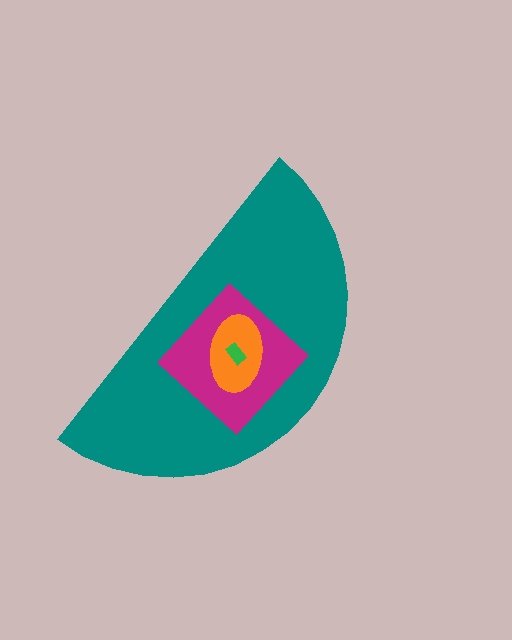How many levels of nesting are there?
4.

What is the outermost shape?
The teal semicircle.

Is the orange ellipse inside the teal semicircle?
Yes.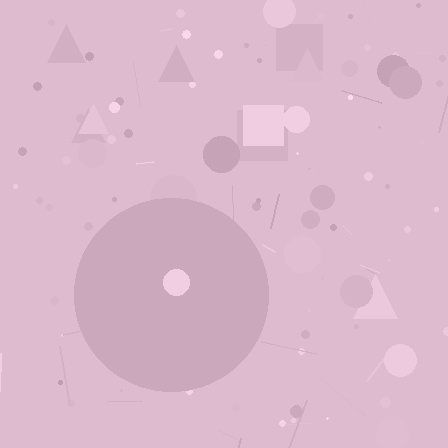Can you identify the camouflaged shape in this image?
The camouflaged shape is a circle.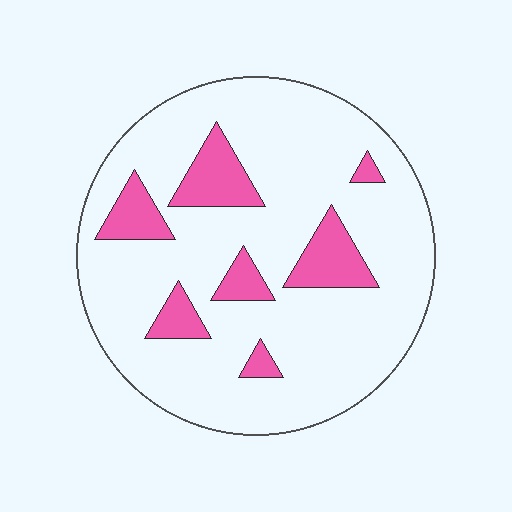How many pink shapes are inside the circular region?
7.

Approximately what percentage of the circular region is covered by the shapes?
Approximately 15%.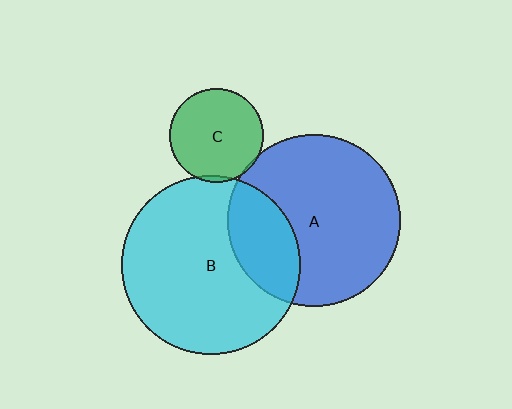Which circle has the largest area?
Circle B (cyan).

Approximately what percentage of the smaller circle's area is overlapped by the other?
Approximately 25%.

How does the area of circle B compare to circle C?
Approximately 3.7 times.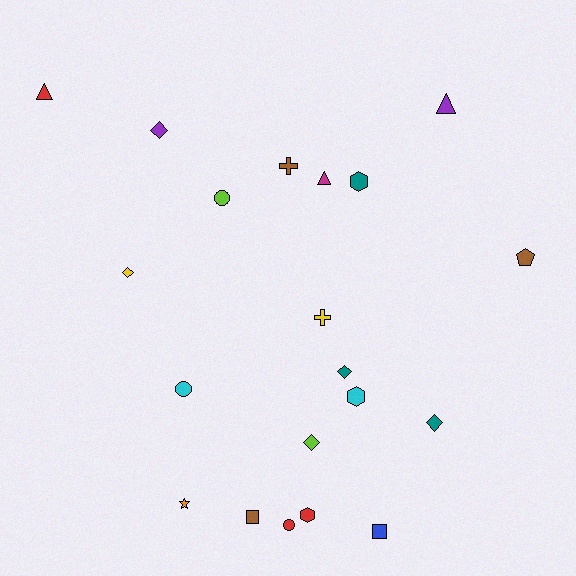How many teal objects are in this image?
There are 3 teal objects.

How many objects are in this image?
There are 20 objects.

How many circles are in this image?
There are 3 circles.